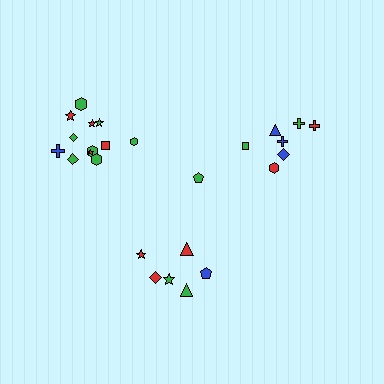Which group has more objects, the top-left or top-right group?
The top-left group.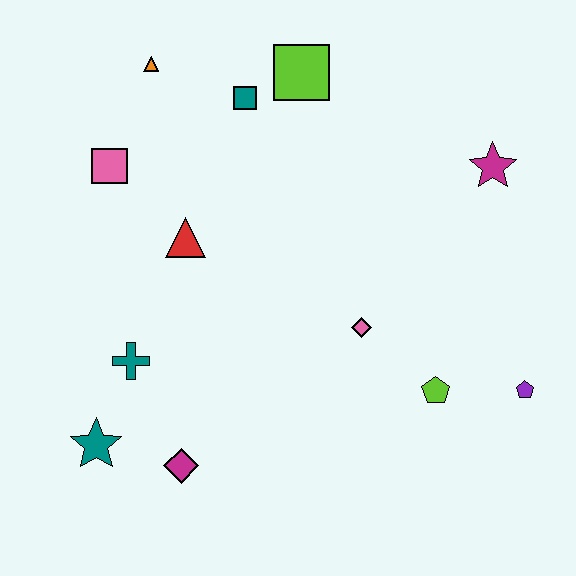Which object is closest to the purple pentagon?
The lime pentagon is closest to the purple pentagon.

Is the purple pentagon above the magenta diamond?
Yes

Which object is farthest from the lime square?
The teal star is farthest from the lime square.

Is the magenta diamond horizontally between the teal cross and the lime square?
Yes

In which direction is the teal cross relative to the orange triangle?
The teal cross is below the orange triangle.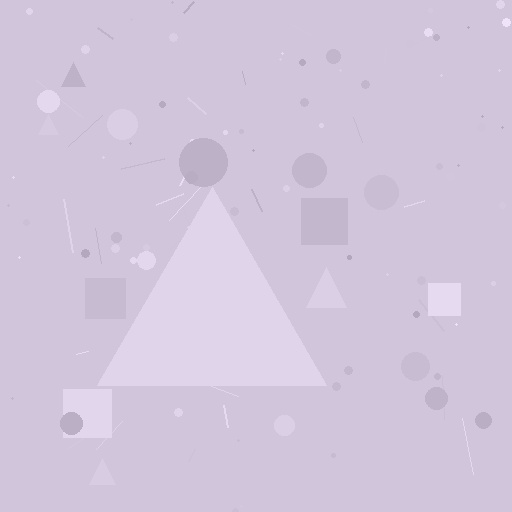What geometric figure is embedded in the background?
A triangle is embedded in the background.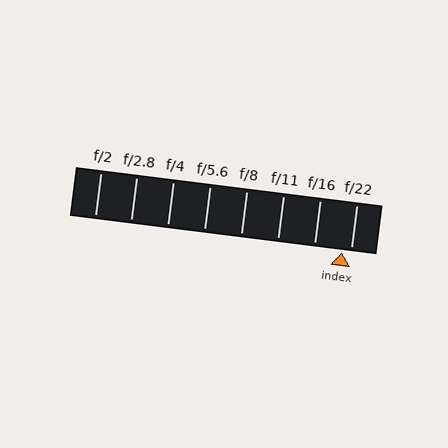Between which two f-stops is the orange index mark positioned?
The index mark is between f/16 and f/22.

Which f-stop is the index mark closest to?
The index mark is closest to f/22.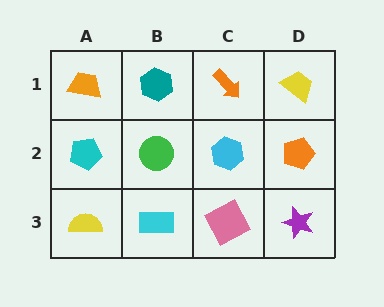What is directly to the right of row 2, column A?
A green circle.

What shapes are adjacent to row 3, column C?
A cyan hexagon (row 2, column C), a cyan rectangle (row 3, column B), a purple star (row 3, column D).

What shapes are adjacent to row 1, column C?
A cyan hexagon (row 2, column C), a teal hexagon (row 1, column B), a yellow trapezoid (row 1, column D).